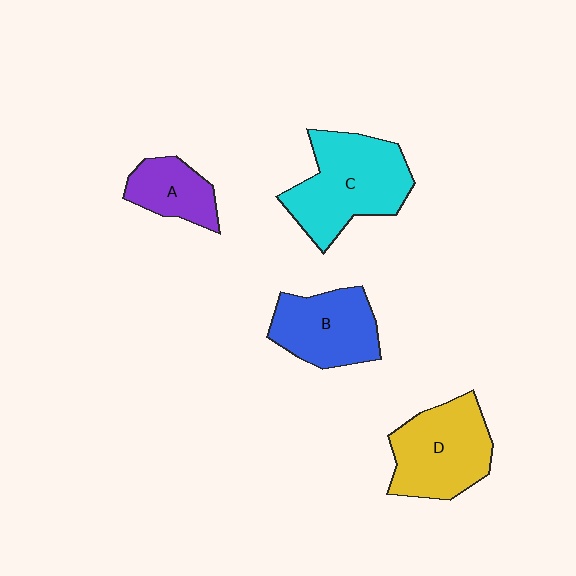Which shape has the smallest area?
Shape A (purple).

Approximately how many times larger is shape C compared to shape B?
Approximately 1.4 times.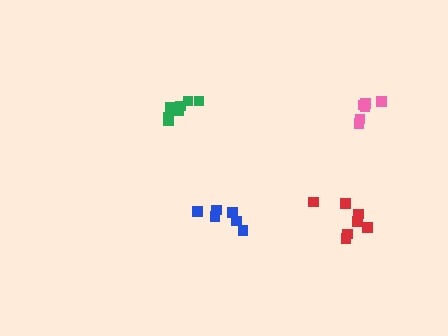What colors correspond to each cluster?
The clusters are colored: green, red, pink, blue.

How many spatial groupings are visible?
There are 4 spatial groupings.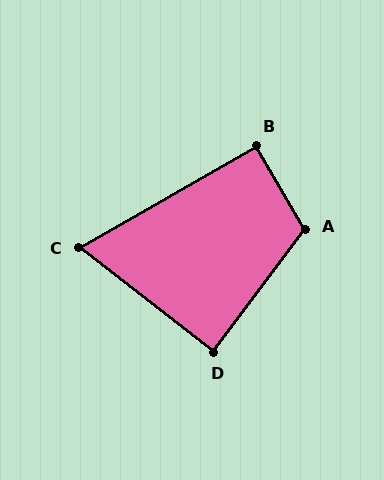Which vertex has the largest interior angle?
A, at approximately 112 degrees.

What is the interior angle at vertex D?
Approximately 89 degrees (approximately right).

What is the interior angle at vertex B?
Approximately 91 degrees (approximately right).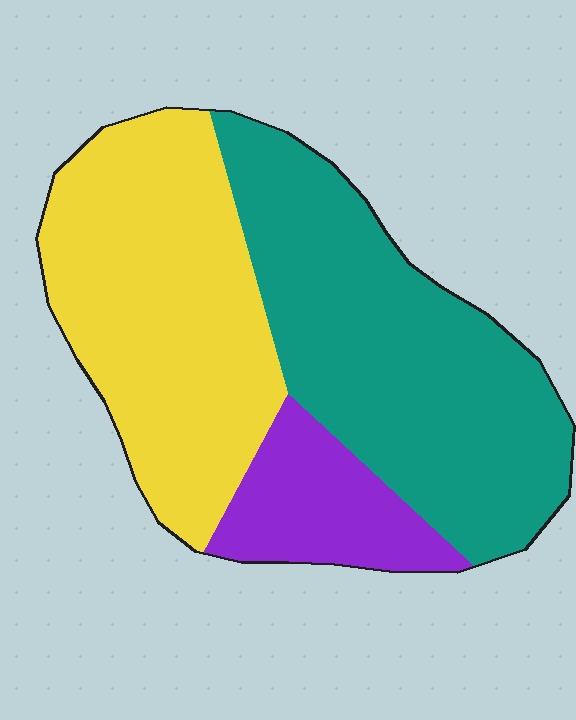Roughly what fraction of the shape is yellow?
Yellow covers 41% of the shape.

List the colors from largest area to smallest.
From largest to smallest: teal, yellow, purple.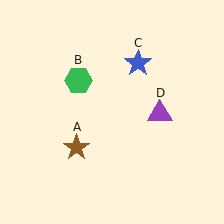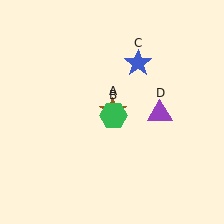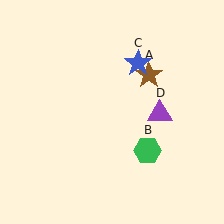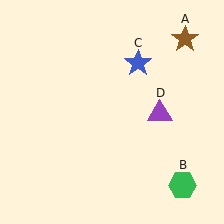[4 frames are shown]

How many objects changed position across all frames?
2 objects changed position: brown star (object A), green hexagon (object B).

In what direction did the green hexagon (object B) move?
The green hexagon (object B) moved down and to the right.